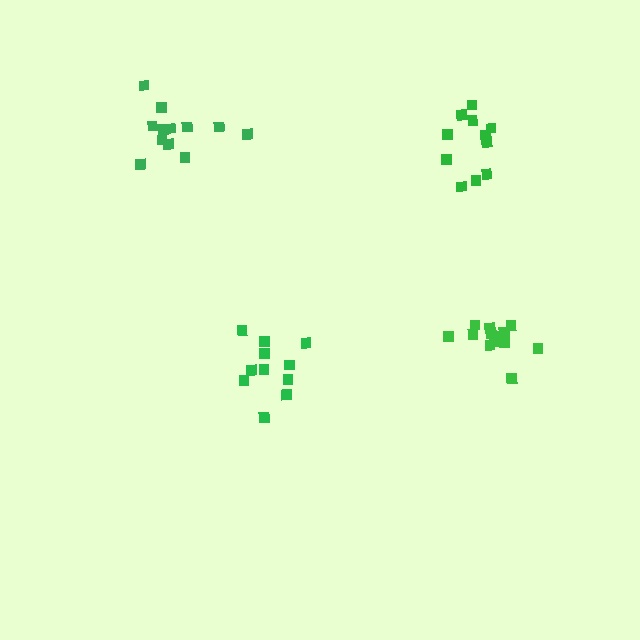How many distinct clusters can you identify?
There are 4 distinct clusters.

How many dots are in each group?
Group 1: 11 dots, Group 2: 13 dots, Group 3: 12 dots, Group 4: 11 dots (47 total).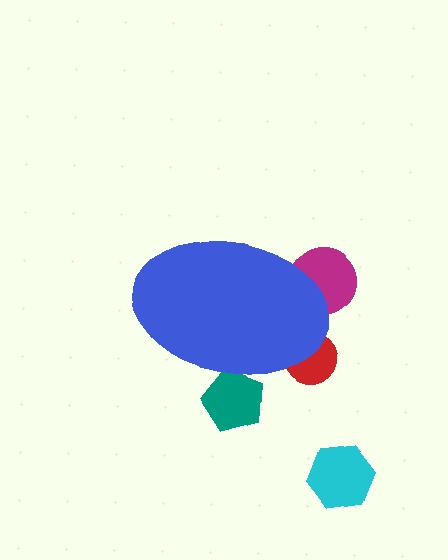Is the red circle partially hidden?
Yes, the red circle is partially hidden behind the blue ellipse.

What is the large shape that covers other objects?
A blue ellipse.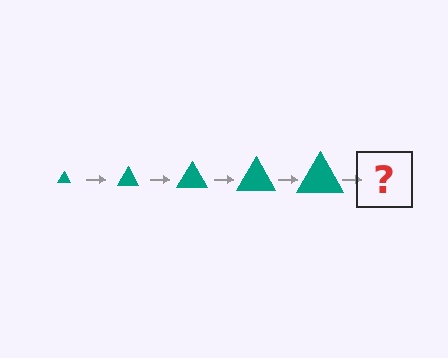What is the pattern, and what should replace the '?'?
The pattern is that the triangle gets progressively larger each step. The '?' should be a teal triangle, larger than the previous one.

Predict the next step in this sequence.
The next step is a teal triangle, larger than the previous one.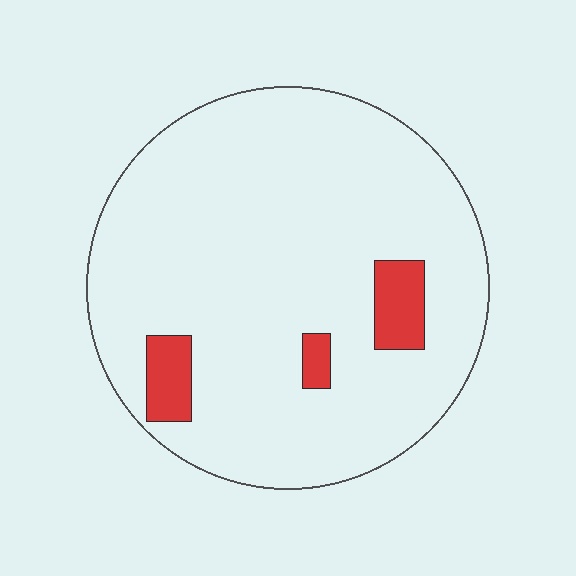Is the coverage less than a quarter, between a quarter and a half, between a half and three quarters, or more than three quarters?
Less than a quarter.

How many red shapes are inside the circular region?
3.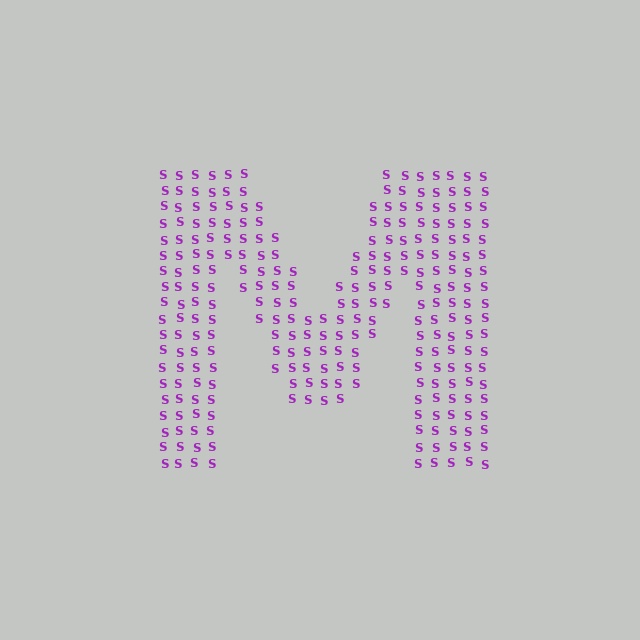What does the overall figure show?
The overall figure shows the letter M.